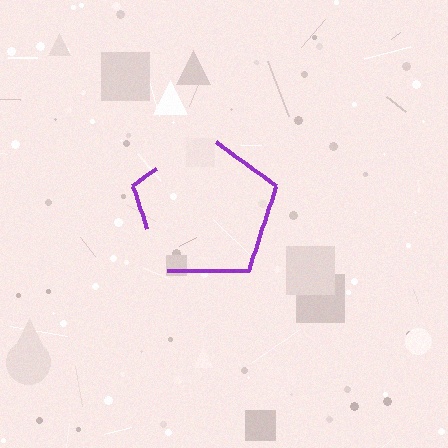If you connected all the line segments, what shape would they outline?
They would outline a pentagon.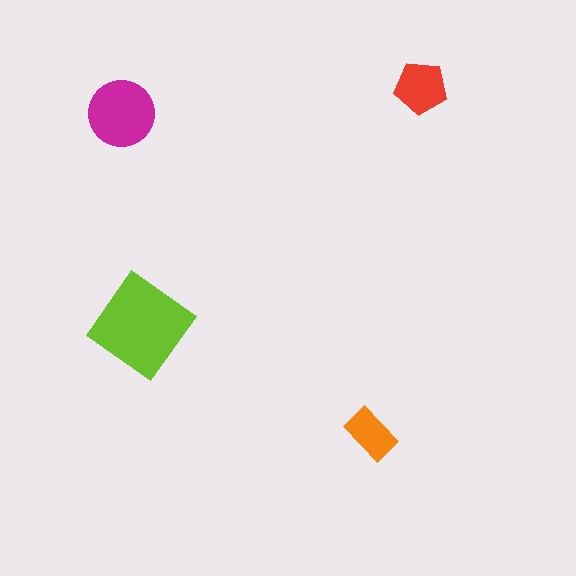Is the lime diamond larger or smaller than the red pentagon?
Larger.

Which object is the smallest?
The orange rectangle.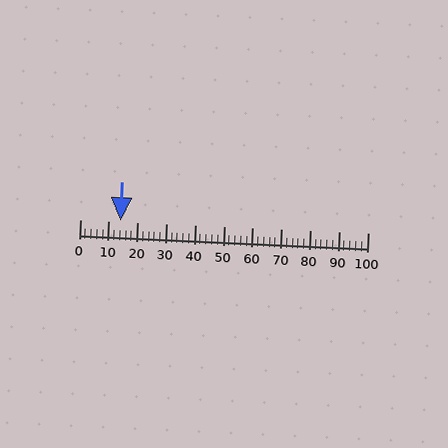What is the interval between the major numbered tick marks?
The major tick marks are spaced 10 units apart.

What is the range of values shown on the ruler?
The ruler shows values from 0 to 100.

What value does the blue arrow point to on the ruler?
The blue arrow points to approximately 14.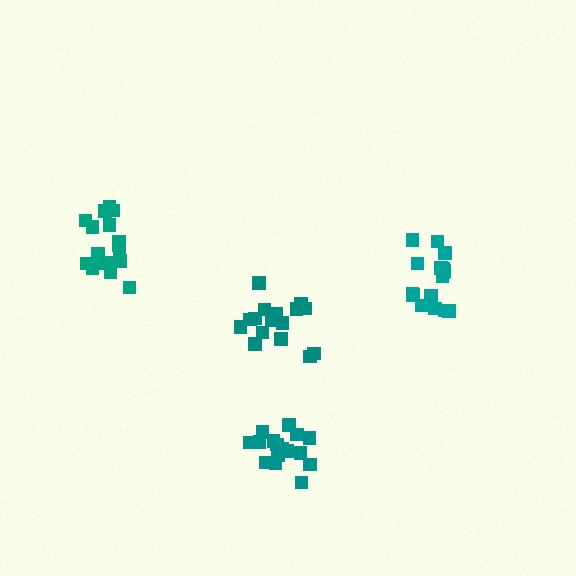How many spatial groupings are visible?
There are 4 spatial groupings.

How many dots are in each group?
Group 1: 16 dots, Group 2: 18 dots, Group 3: 16 dots, Group 4: 18 dots (68 total).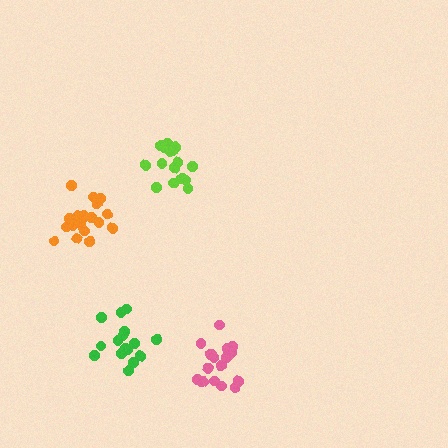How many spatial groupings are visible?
There are 4 spatial groupings.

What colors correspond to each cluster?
The clusters are colored: lime, orange, pink, green.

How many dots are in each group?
Group 1: 17 dots, Group 2: 20 dots, Group 3: 20 dots, Group 4: 16 dots (73 total).